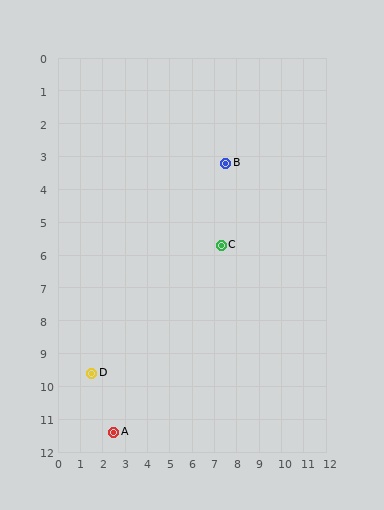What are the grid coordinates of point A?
Point A is at approximately (2.5, 11.4).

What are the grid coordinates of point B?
Point B is at approximately (7.5, 3.2).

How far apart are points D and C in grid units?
Points D and C are about 7.0 grid units apart.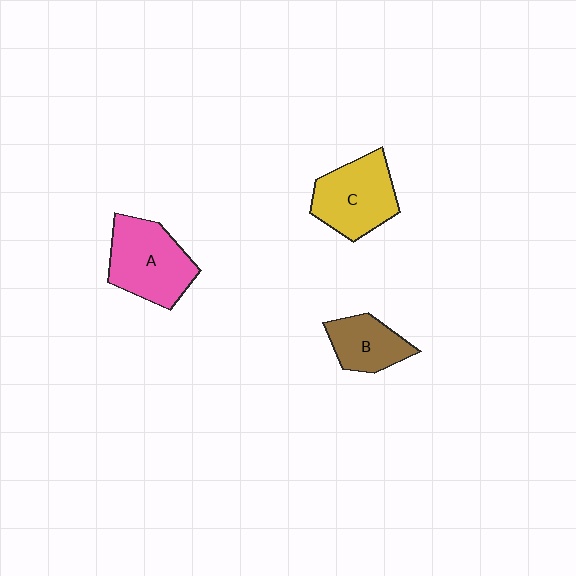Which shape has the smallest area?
Shape B (brown).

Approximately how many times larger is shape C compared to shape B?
Approximately 1.5 times.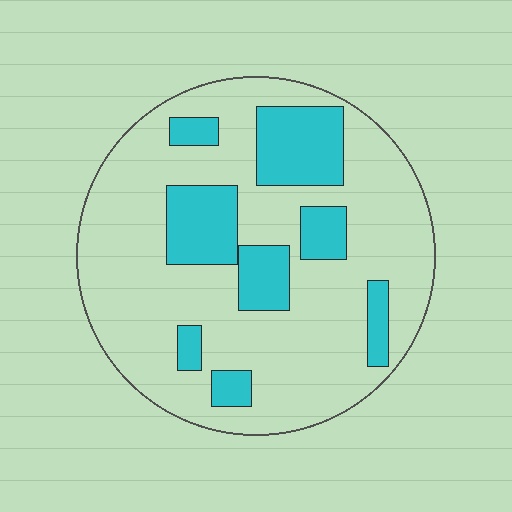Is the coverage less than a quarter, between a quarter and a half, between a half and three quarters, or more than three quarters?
Less than a quarter.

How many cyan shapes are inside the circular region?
8.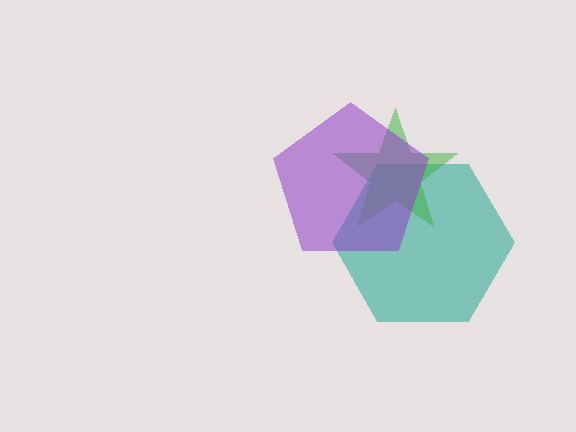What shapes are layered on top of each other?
The layered shapes are: a teal hexagon, a green star, a purple pentagon.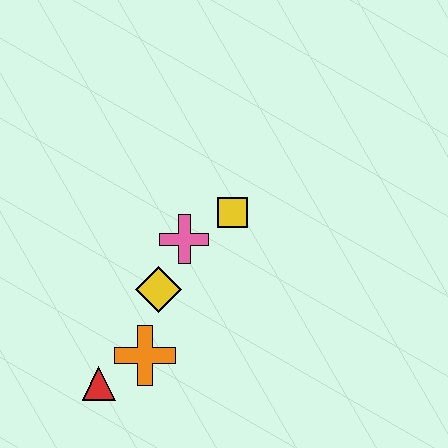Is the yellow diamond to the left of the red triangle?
No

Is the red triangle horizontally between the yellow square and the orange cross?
No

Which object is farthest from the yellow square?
The red triangle is farthest from the yellow square.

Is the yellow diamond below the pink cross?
Yes